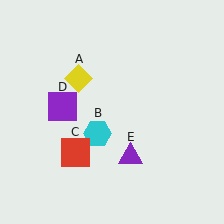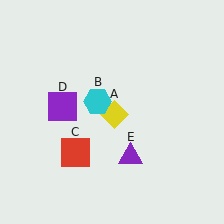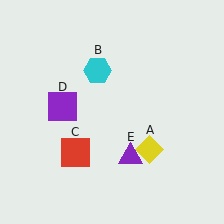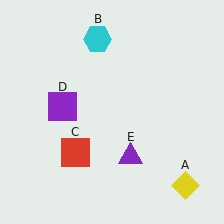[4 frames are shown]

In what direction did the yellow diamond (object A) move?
The yellow diamond (object A) moved down and to the right.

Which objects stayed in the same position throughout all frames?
Red square (object C) and purple square (object D) and purple triangle (object E) remained stationary.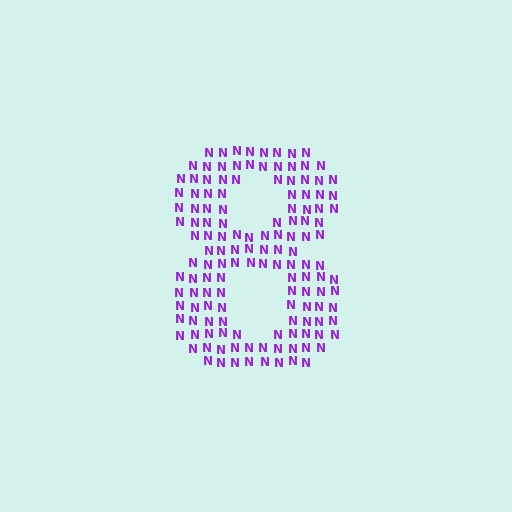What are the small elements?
The small elements are letter N's.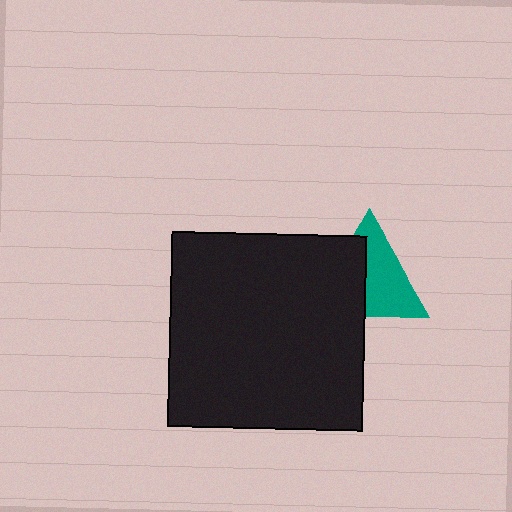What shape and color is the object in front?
The object in front is a black square.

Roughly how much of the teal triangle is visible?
About half of it is visible (roughly 55%).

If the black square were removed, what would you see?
You would see the complete teal triangle.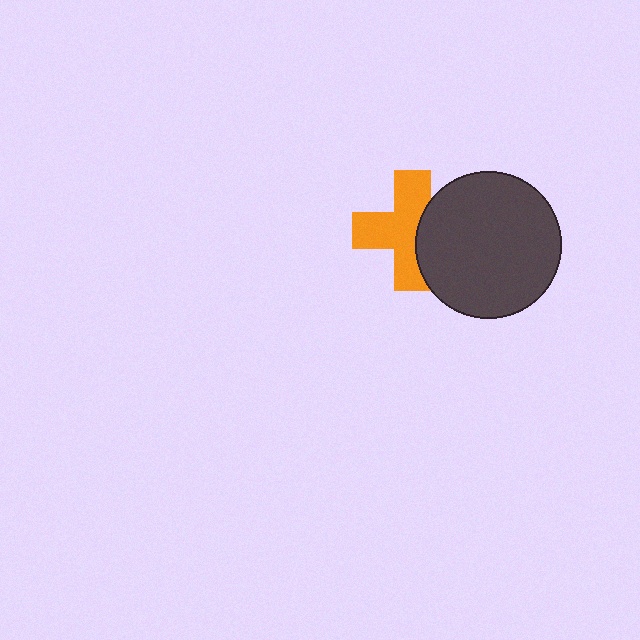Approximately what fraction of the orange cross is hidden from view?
Roughly 34% of the orange cross is hidden behind the dark gray circle.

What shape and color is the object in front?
The object in front is a dark gray circle.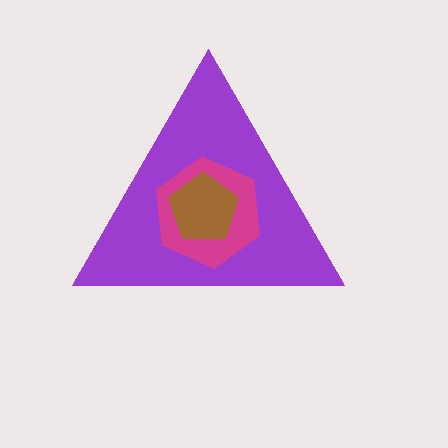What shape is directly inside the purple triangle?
The magenta hexagon.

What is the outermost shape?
The purple triangle.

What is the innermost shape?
The brown pentagon.